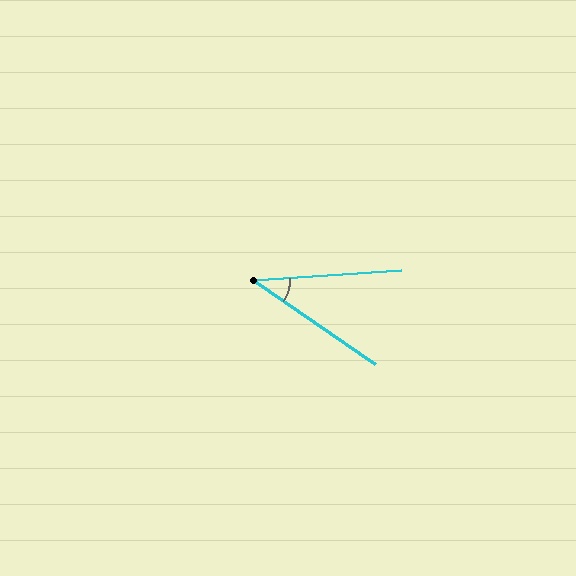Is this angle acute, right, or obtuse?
It is acute.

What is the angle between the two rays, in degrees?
Approximately 39 degrees.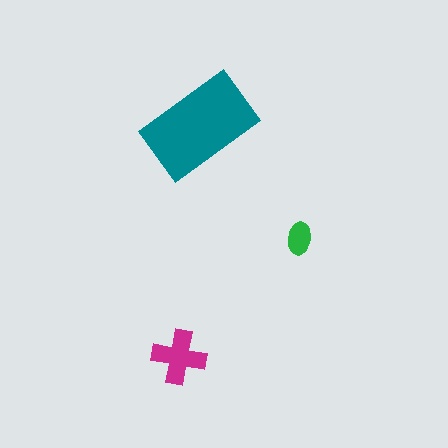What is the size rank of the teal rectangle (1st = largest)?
1st.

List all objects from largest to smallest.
The teal rectangle, the magenta cross, the green ellipse.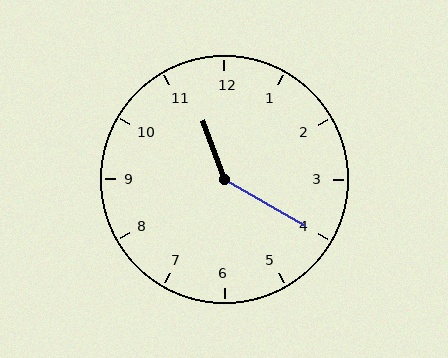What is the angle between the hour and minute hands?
Approximately 140 degrees.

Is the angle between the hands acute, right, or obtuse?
It is obtuse.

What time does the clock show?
11:20.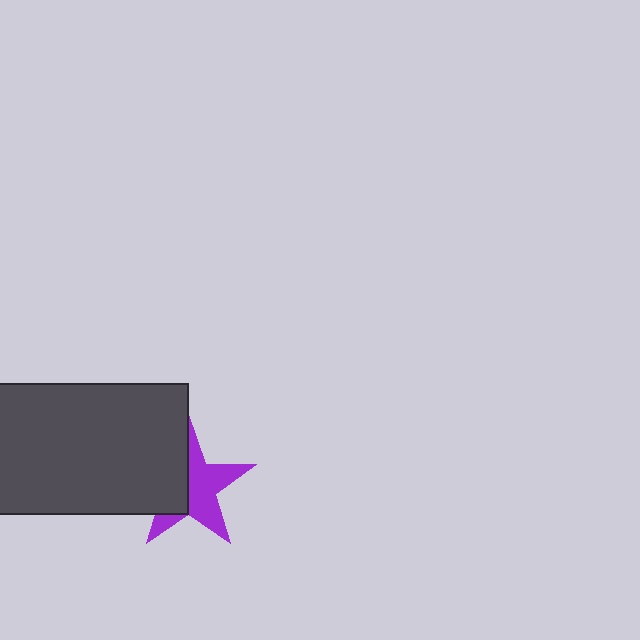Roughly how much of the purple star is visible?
About half of it is visible (roughly 56%).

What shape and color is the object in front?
The object in front is a dark gray rectangle.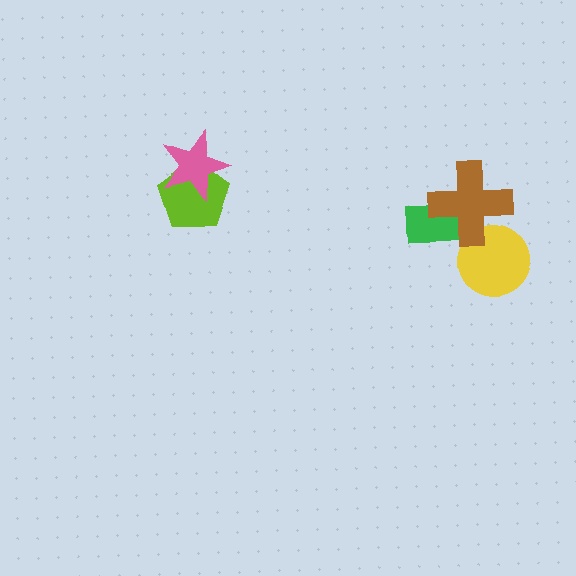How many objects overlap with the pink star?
1 object overlaps with the pink star.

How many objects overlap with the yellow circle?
1 object overlaps with the yellow circle.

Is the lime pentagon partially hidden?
Yes, it is partially covered by another shape.